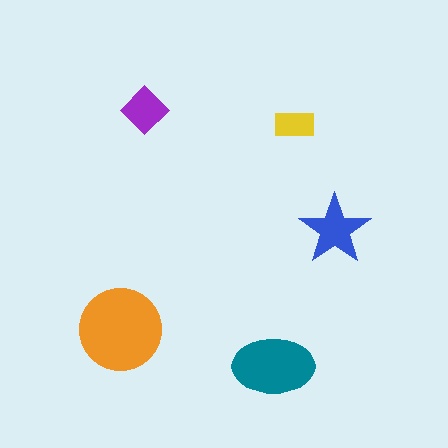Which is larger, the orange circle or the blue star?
The orange circle.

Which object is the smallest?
The yellow rectangle.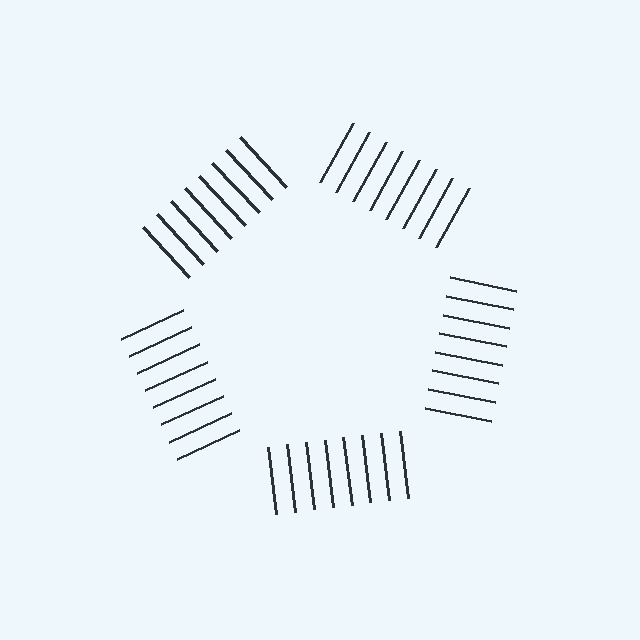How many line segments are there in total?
40 — 8 along each of the 5 edges.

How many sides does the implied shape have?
5 sides — the line-ends trace a pentagon.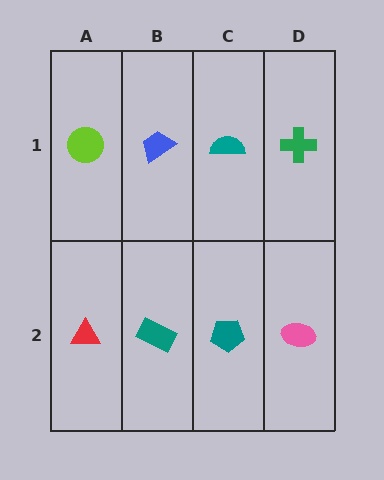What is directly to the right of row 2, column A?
A teal rectangle.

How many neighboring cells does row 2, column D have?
2.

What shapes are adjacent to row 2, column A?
A lime circle (row 1, column A), a teal rectangle (row 2, column B).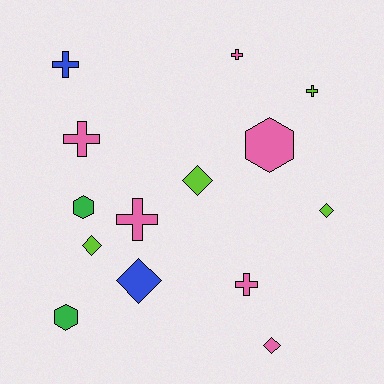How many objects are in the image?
There are 14 objects.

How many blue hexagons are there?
There are no blue hexagons.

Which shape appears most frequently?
Cross, with 6 objects.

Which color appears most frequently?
Pink, with 6 objects.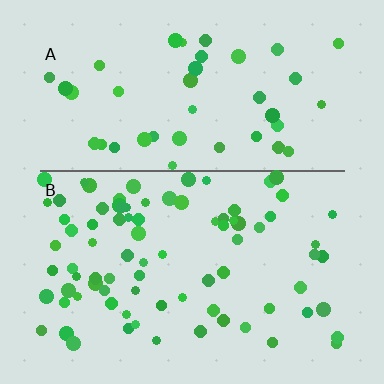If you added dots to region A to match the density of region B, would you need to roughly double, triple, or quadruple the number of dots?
Approximately double.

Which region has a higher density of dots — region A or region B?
B (the bottom).